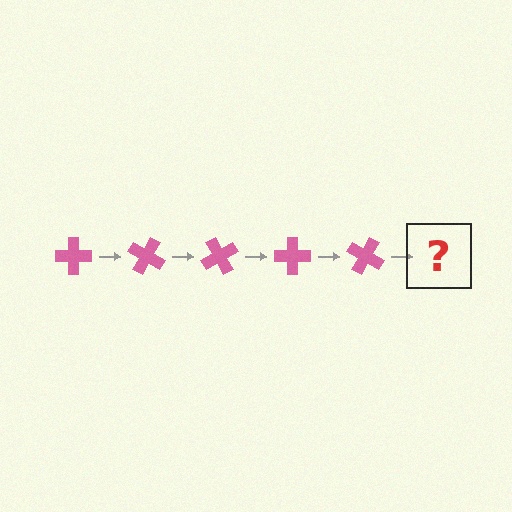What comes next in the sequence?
The next element should be a pink cross rotated 150 degrees.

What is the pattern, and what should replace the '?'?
The pattern is that the cross rotates 30 degrees each step. The '?' should be a pink cross rotated 150 degrees.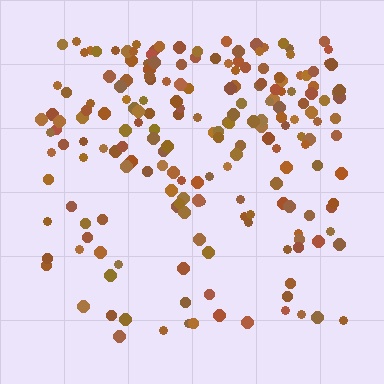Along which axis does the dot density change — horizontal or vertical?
Vertical.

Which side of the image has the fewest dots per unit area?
The bottom.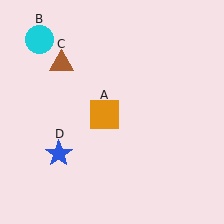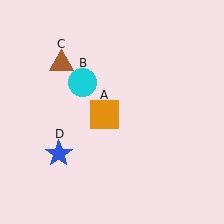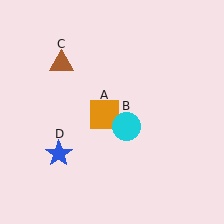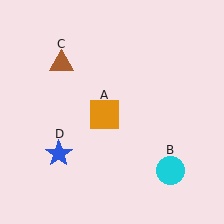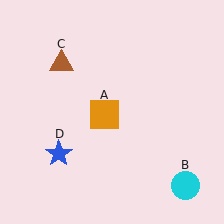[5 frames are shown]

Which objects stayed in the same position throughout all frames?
Orange square (object A) and brown triangle (object C) and blue star (object D) remained stationary.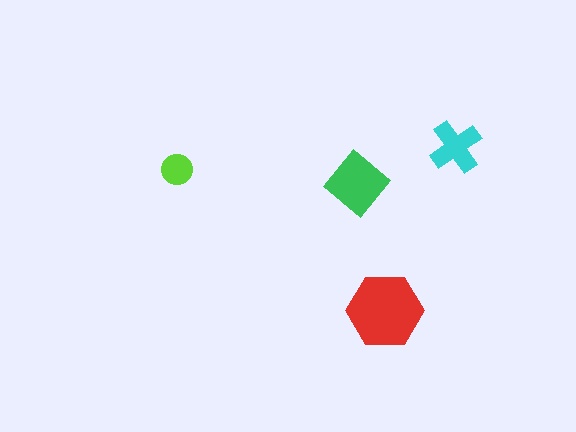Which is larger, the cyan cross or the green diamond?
The green diamond.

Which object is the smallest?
The lime circle.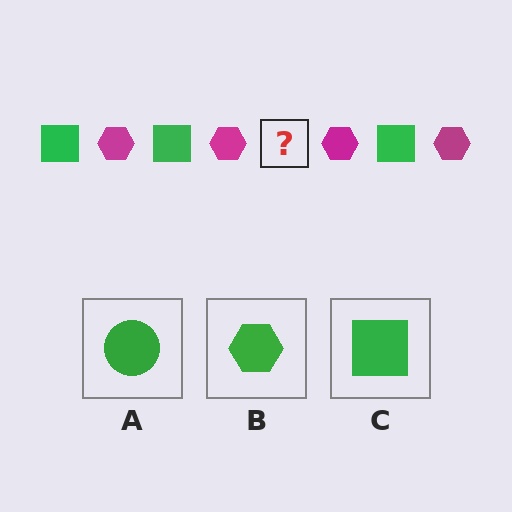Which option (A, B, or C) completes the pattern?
C.